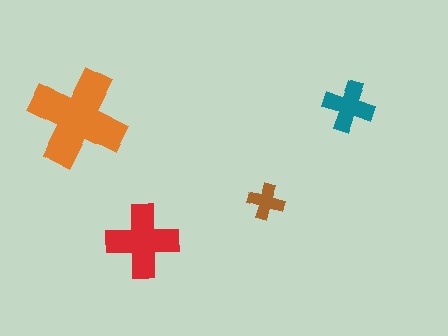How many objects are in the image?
There are 4 objects in the image.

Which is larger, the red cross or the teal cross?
The red one.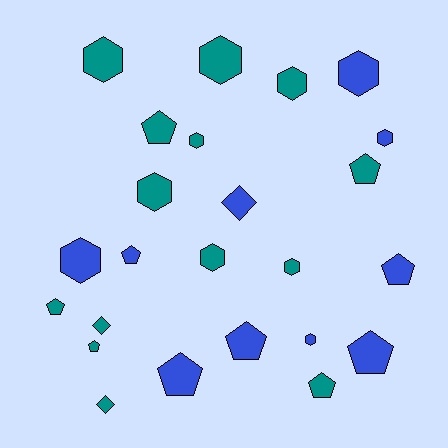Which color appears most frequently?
Teal, with 14 objects.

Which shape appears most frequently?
Hexagon, with 11 objects.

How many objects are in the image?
There are 24 objects.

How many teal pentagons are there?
There are 5 teal pentagons.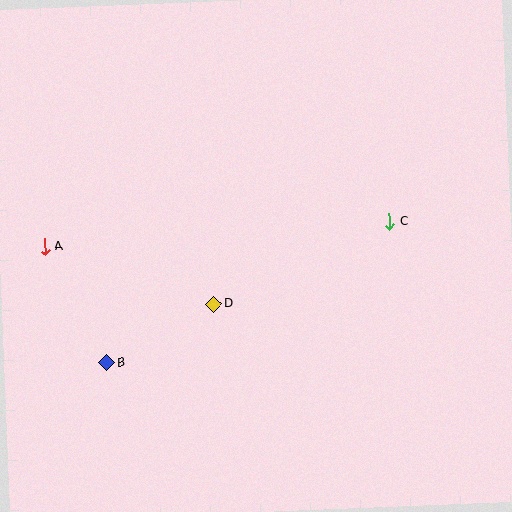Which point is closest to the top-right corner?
Point C is closest to the top-right corner.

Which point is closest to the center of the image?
Point D at (214, 304) is closest to the center.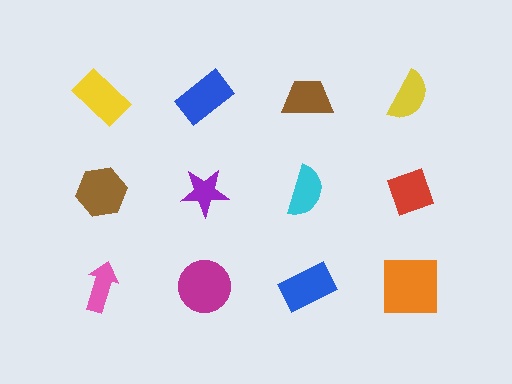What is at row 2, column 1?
A brown hexagon.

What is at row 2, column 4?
A red diamond.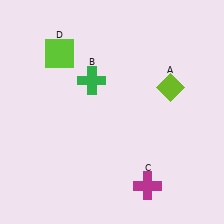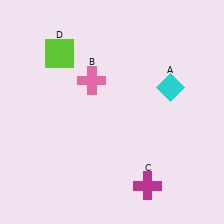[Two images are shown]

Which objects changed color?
A changed from lime to cyan. B changed from green to pink.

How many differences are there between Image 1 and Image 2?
There are 2 differences between the two images.